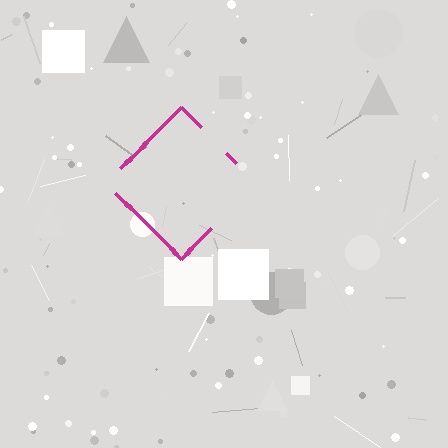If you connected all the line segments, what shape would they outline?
They would outline a diamond.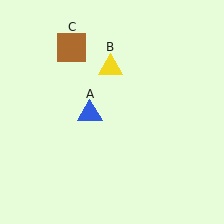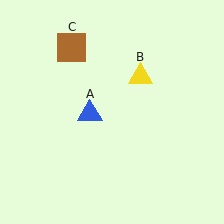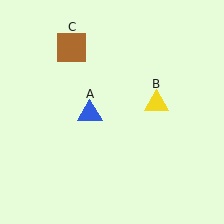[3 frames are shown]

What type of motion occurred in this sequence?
The yellow triangle (object B) rotated clockwise around the center of the scene.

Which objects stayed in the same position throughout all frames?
Blue triangle (object A) and brown square (object C) remained stationary.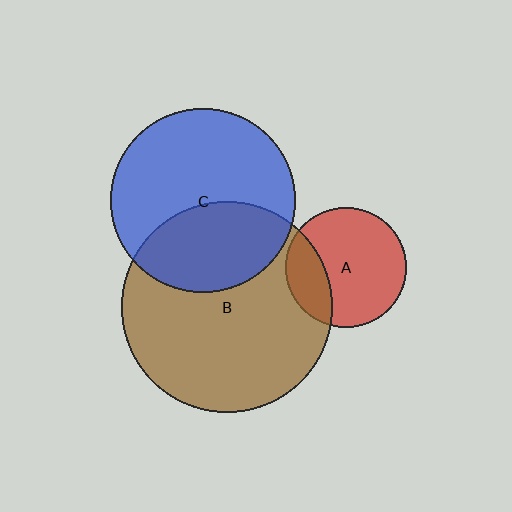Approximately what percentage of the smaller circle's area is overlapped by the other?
Approximately 40%.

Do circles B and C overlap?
Yes.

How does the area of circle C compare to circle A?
Approximately 2.4 times.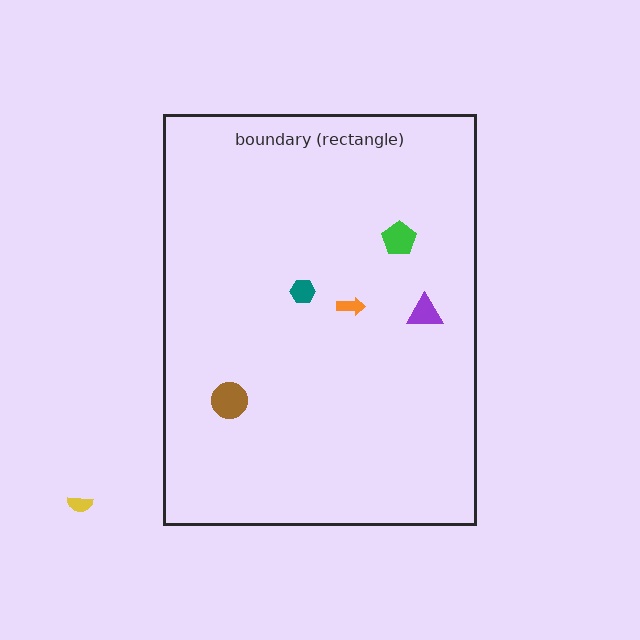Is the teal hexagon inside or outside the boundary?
Inside.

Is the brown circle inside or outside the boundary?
Inside.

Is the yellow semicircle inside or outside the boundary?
Outside.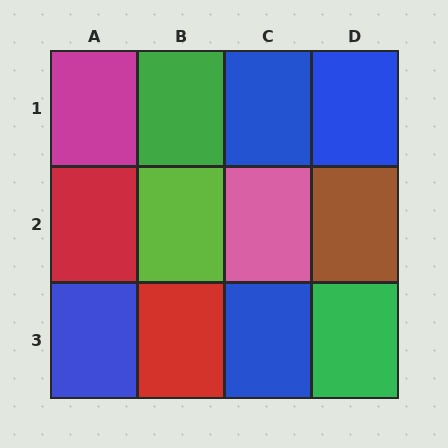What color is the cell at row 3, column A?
Blue.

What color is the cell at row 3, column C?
Blue.